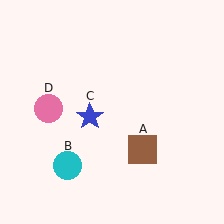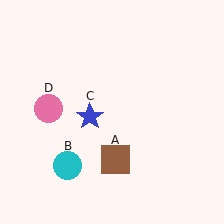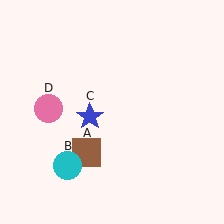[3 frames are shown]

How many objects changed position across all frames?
1 object changed position: brown square (object A).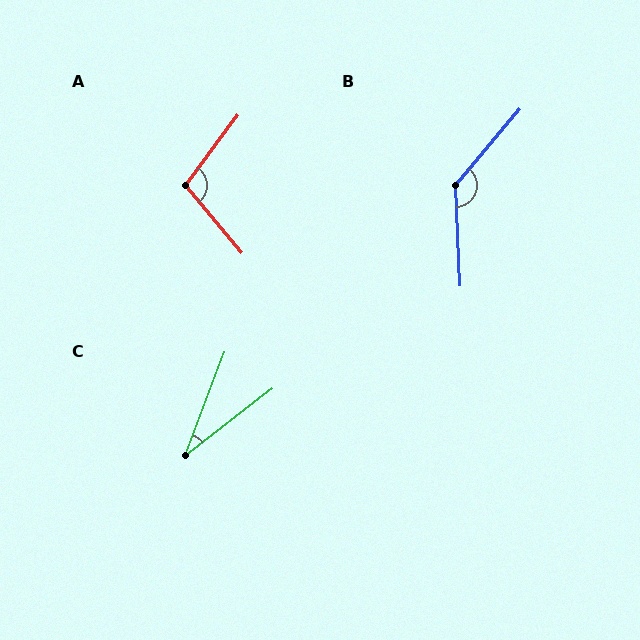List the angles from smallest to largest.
C (31°), A (104°), B (138°).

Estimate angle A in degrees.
Approximately 104 degrees.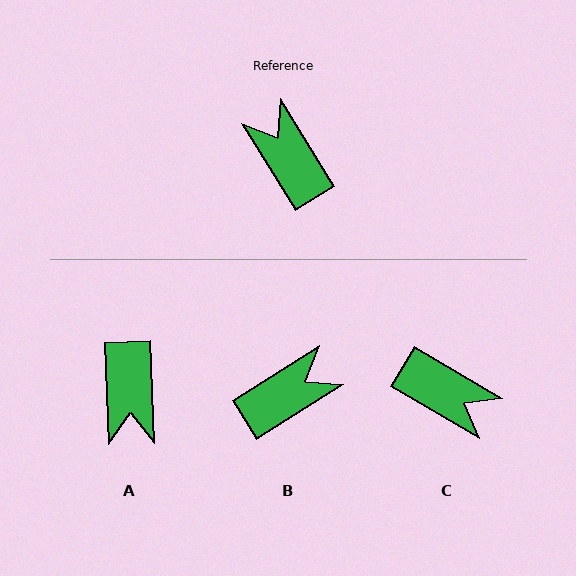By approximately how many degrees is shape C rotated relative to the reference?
Approximately 152 degrees clockwise.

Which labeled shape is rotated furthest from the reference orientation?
C, about 152 degrees away.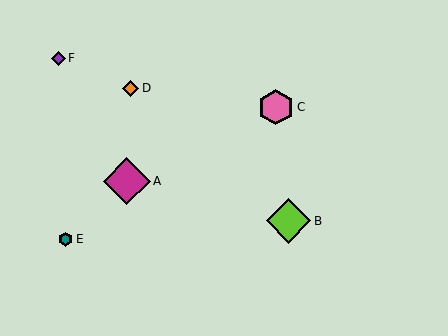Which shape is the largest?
The magenta diamond (labeled A) is the largest.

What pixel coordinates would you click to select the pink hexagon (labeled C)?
Click at (276, 107) to select the pink hexagon C.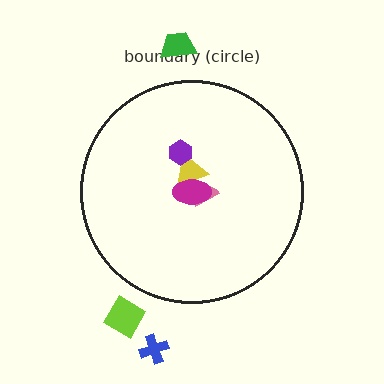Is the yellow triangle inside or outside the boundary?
Inside.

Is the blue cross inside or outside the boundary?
Outside.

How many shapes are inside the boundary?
4 inside, 3 outside.